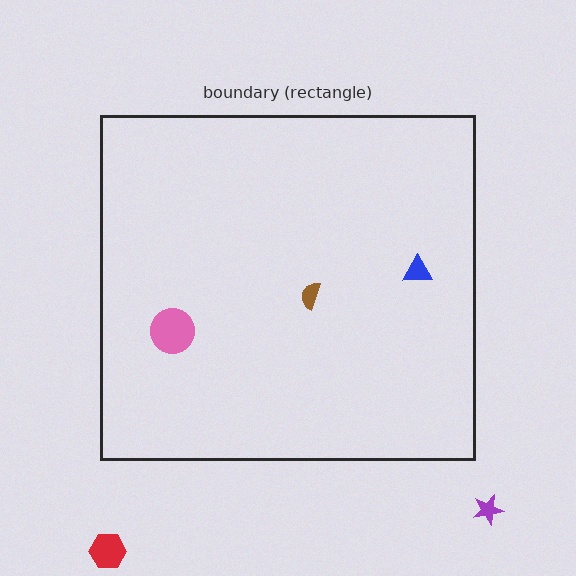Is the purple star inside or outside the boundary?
Outside.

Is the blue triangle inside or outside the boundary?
Inside.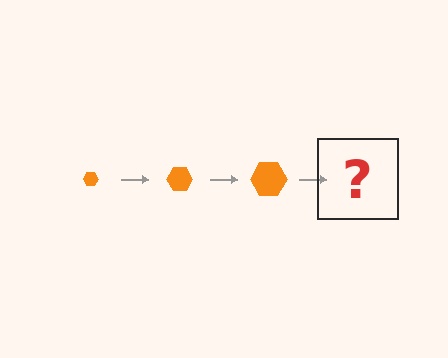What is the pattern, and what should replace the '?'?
The pattern is that the hexagon gets progressively larger each step. The '?' should be an orange hexagon, larger than the previous one.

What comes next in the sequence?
The next element should be an orange hexagon, larger than the previous one.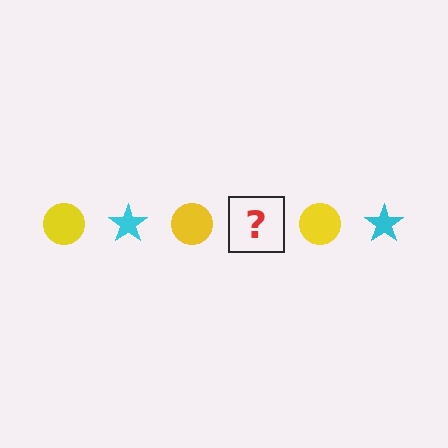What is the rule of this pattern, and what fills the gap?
The rule is that the pattern alternates between yellow circle and cyan star. The gap should be filled with a cyan star.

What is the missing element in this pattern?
The missing element is a cyan star.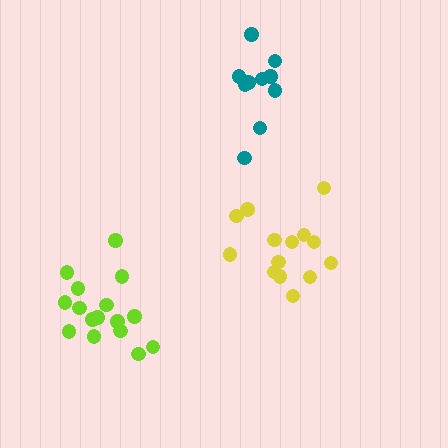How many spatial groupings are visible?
There are 3 spatial groupings.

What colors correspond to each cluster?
The clusters are colored: lime, teal, yellow.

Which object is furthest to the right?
The yellow cluster is rightmost.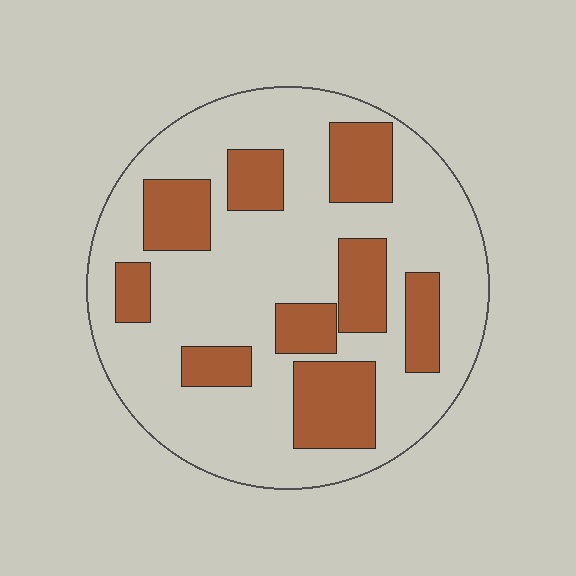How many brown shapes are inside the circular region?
9.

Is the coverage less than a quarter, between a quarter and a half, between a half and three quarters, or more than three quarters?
Between a quarter and a half.